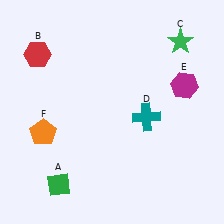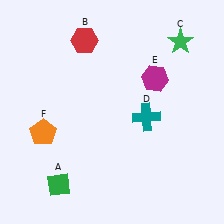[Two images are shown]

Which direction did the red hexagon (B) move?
The red hexagon (B) moved right.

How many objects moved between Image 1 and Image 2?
2 objects moved between the two images.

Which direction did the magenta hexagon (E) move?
The magenta hexagon (E) moved left.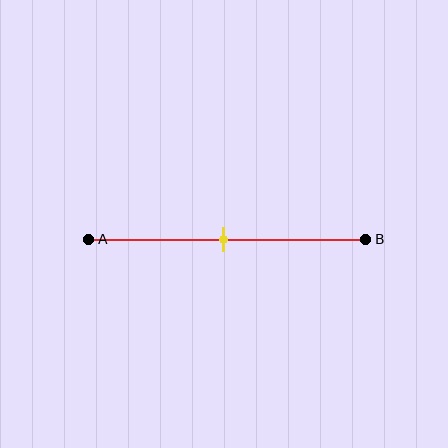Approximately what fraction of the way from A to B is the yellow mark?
The yellow mark is approximately 50% of the way from A to B.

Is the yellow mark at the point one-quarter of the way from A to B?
No, the mark is at about 50% from A, not at the 25% one-quarter point.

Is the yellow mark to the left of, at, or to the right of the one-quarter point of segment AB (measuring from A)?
The yellow mark is to the right of the one-quarter point of segment AB.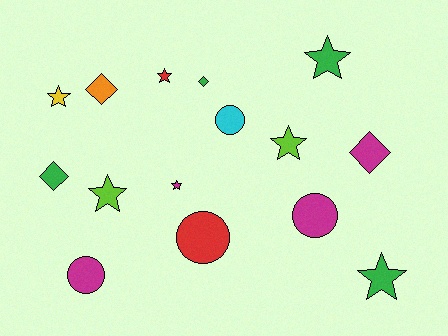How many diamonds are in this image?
There are 4 diamonds.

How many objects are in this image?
There are 15 objects.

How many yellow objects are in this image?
There is 1 yellow object.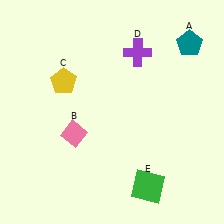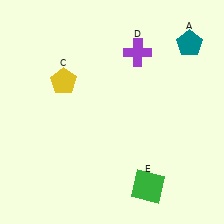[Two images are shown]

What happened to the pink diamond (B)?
The pink diamond (B) was removed in Image 2. It was in the bottom-left area of Image 1.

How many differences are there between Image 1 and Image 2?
There is 1 difference between the two images.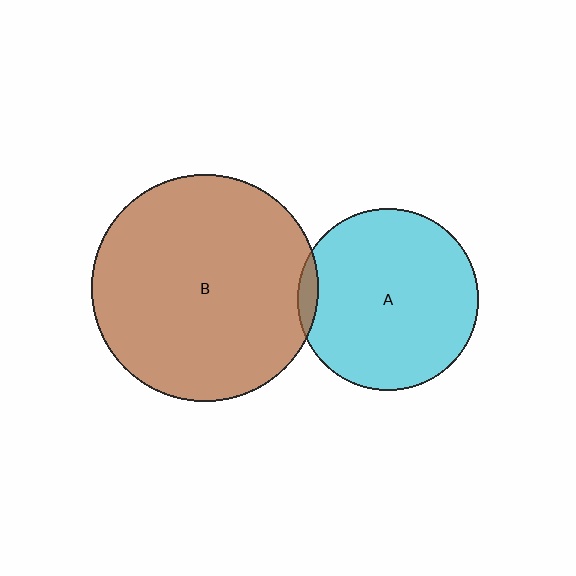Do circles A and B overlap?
Yes.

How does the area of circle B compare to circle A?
Approximately 1.6 times.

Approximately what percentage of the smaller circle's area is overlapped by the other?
Approximately 5%.